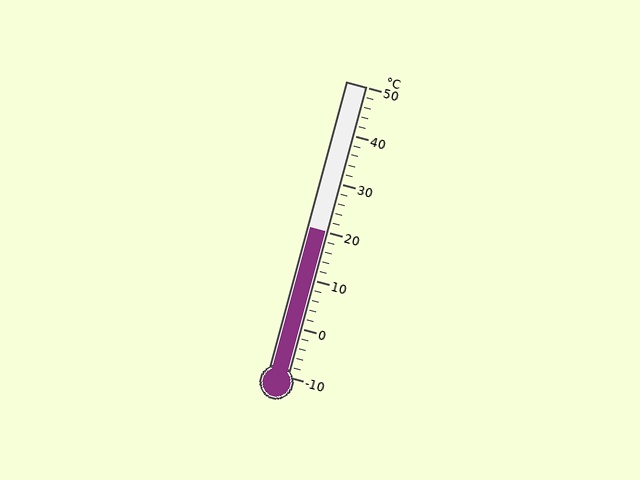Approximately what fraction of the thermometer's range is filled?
The thermometer is filled to approximately 50% of its range.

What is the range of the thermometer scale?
The thermometer scale ranges from -10°C to 50°C.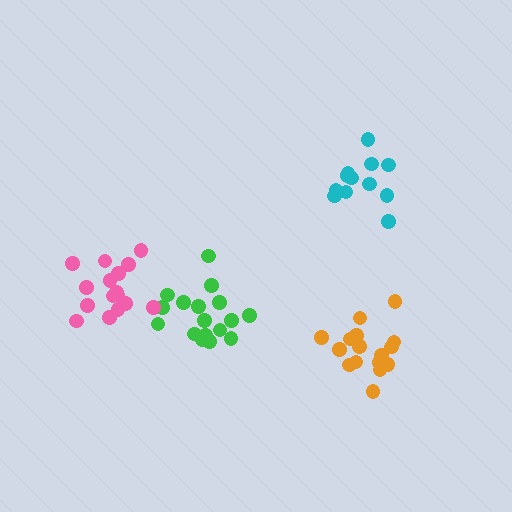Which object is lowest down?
The orange cluster is bottommost.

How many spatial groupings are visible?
There are 4 spatial groupings.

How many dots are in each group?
Group 1: 12 dots, Group 2: 16 dots, Group 3: 17 dots, Group 4: 16 dots (61 total).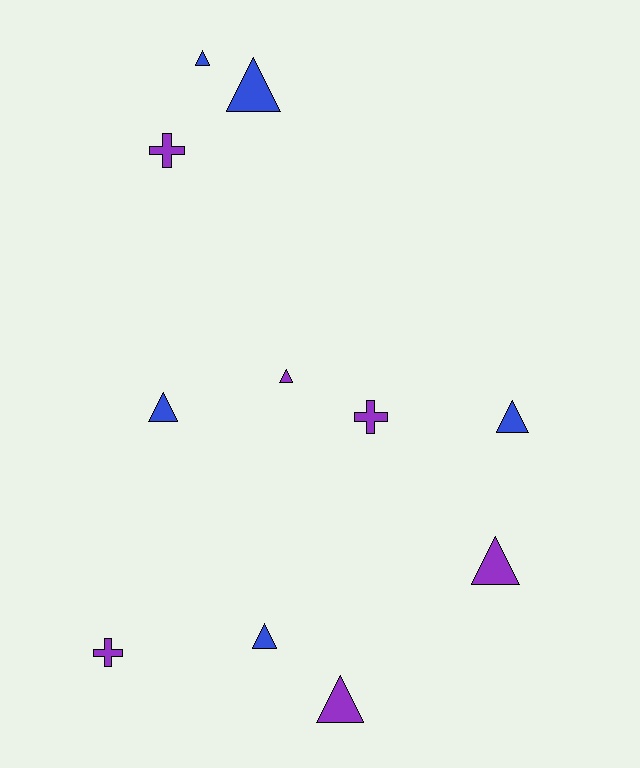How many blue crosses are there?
There are no blue crosses.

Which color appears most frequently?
Purple, with 6 objects.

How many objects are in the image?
There are 11 objects.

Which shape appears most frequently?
Triangle, with 8 objects.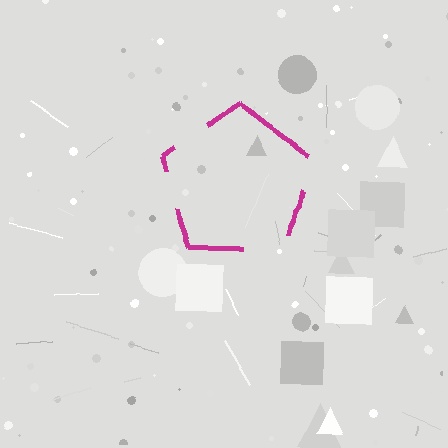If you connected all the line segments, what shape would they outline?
They would outline a pentagon.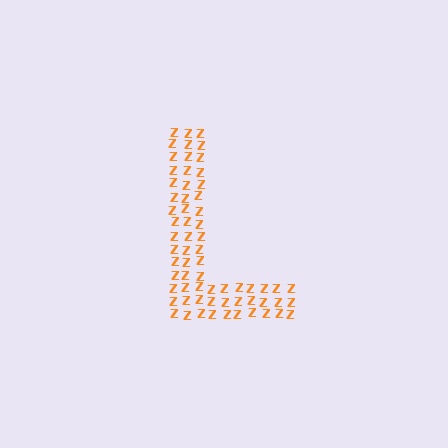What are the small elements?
The small elements are letter Z's.